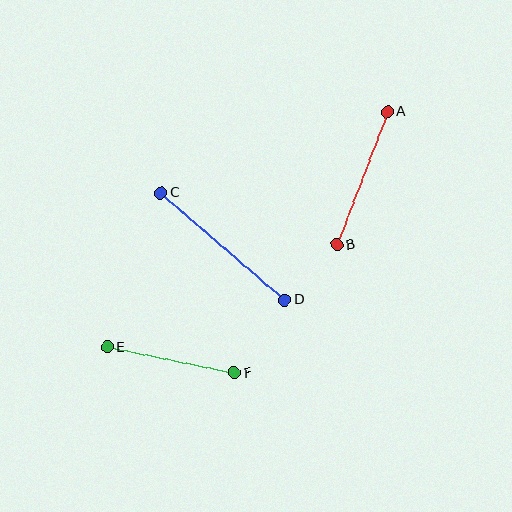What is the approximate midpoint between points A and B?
The midpoint is at approximately (362, 178) pixels.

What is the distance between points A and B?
The distance is approximately 142 pixels.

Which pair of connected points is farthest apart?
Points C and D are farthest apart.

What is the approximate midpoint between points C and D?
The midpoint is at approximately (223, 246) pixels.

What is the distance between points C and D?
The distance is approximately 164 pixels.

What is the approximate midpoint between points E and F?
The midpoint is at approximately (171, 360) pixels.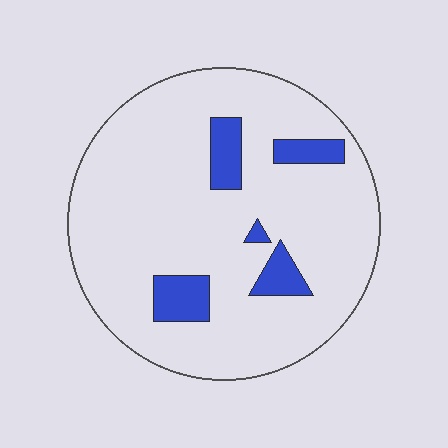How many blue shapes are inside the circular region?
5.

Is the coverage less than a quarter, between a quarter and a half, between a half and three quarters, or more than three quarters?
Less than a quarter.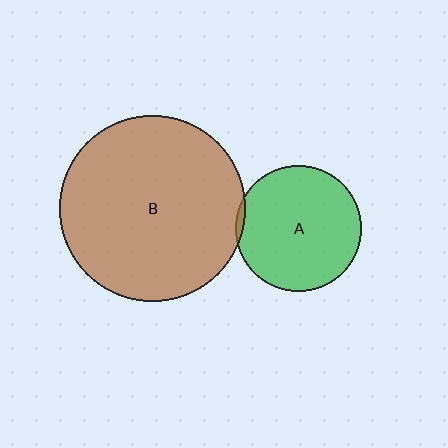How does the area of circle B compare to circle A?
Approximately 2.2 times.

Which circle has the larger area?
Circle B (brown).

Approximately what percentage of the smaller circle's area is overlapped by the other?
Approximately 5%.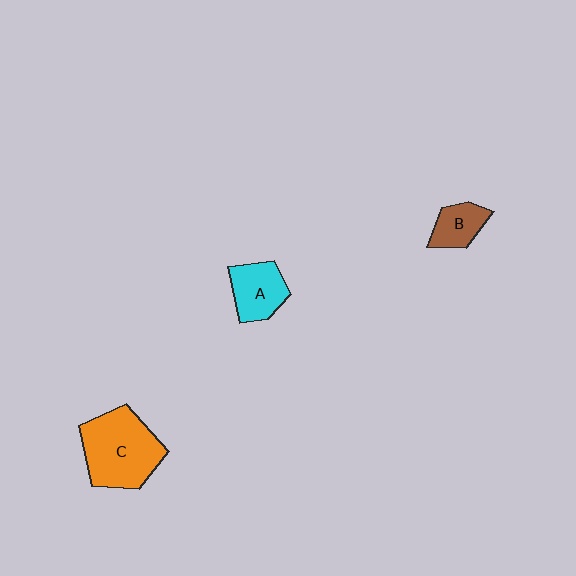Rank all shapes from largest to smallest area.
From largest to smallest: C (orange), A (cyan), B (brown).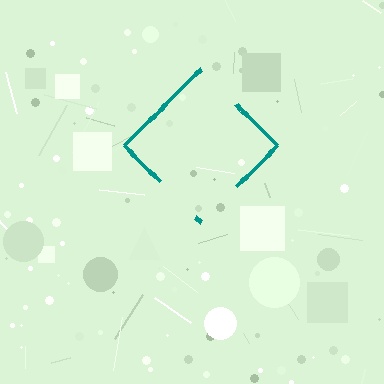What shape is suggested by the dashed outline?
The dashed outline suggests a diamond.